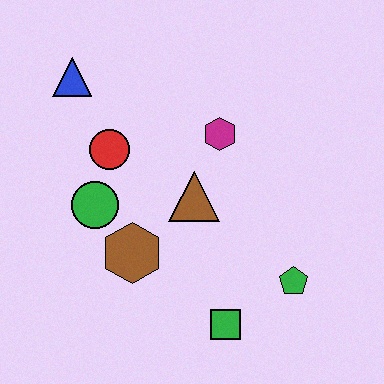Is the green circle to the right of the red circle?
No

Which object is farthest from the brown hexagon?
The blue triangle is farthest from the brown hexagon.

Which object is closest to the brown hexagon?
The green circle is closest to the brown hexagon.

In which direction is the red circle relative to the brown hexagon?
The red circle is above the brown hexagon.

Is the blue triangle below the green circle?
No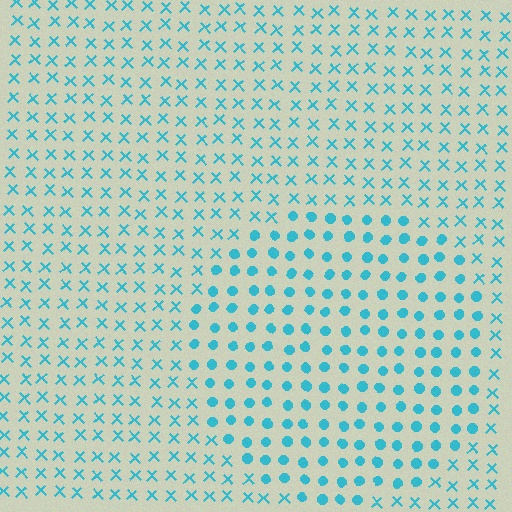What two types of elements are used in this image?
The image uses circles inside the circle region and X marks outside it.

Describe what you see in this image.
The image is filled with small cyan elements arranged in a uniform grid. A circle-shaped region contains circles, while the surrounding area contains X marks. The boundary is defined purely by the change in element shape.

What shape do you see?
I see a circle.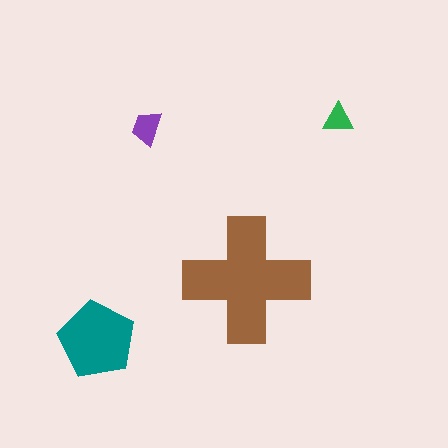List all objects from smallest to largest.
The green triangle, the purple trapezoid, the teal pentagon, the brown cross.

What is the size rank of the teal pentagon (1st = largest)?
2nd.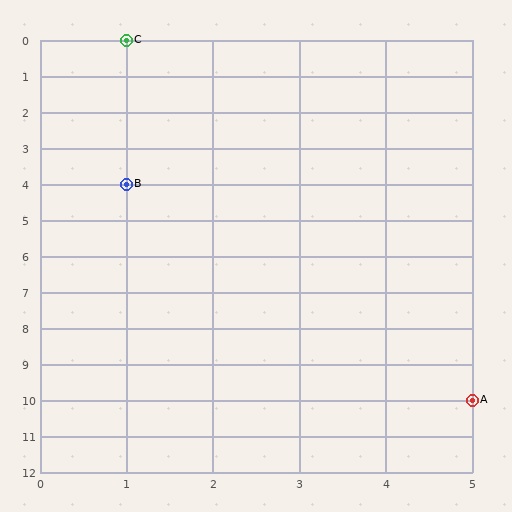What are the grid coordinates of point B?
Point B is at grid coordinates (1, 4).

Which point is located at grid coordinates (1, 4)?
Point B is at (1, 4).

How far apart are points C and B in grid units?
Points C and B are 4 rows apart.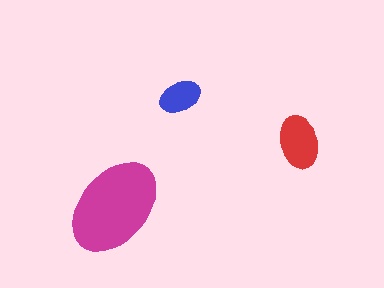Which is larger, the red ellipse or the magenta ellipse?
The magenta one.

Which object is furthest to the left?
The magenta ellipse is leftmost.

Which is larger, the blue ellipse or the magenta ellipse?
The magenta one.